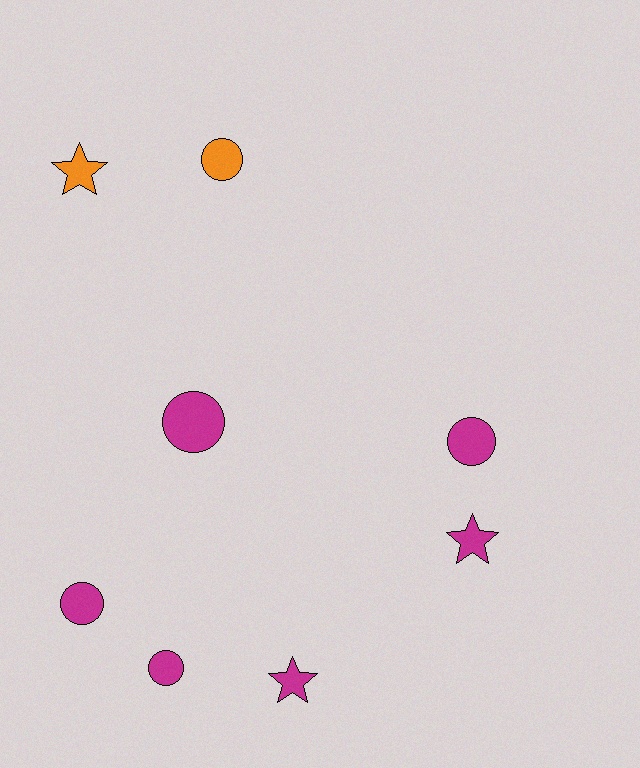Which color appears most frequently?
Magenta, with 6 objects.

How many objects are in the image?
There are 8 objects.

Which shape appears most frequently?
Circle, with 5 objects.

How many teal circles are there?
There are no teal circles.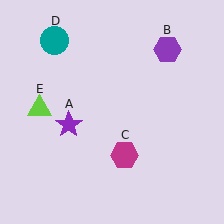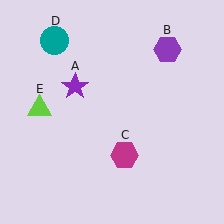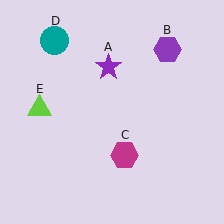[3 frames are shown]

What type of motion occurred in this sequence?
The purple star (object A) rotated clockwise around the center of the scene.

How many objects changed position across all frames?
1 object changed position: purple star (object A).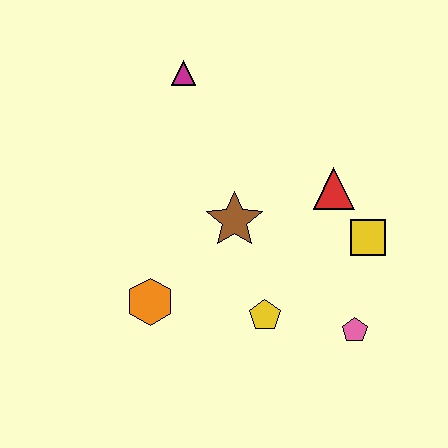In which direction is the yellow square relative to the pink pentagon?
The yellow square is above the pink pentagon.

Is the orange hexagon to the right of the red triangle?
No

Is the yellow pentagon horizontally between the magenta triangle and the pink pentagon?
Yes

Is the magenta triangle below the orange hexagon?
No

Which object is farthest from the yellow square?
The magenta triangle is farthest from the yellow square.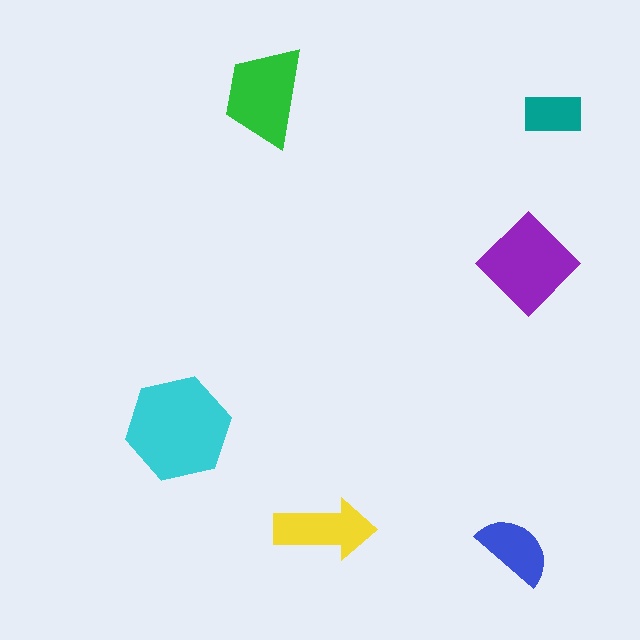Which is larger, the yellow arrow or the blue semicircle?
The yellow arrow.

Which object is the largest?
The cyan hexagon.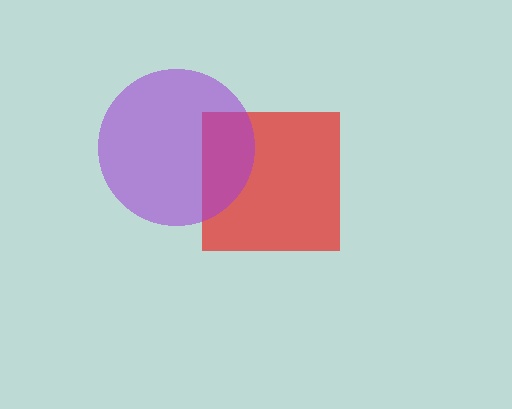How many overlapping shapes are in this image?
There are 2 overlapping shapes in the image.